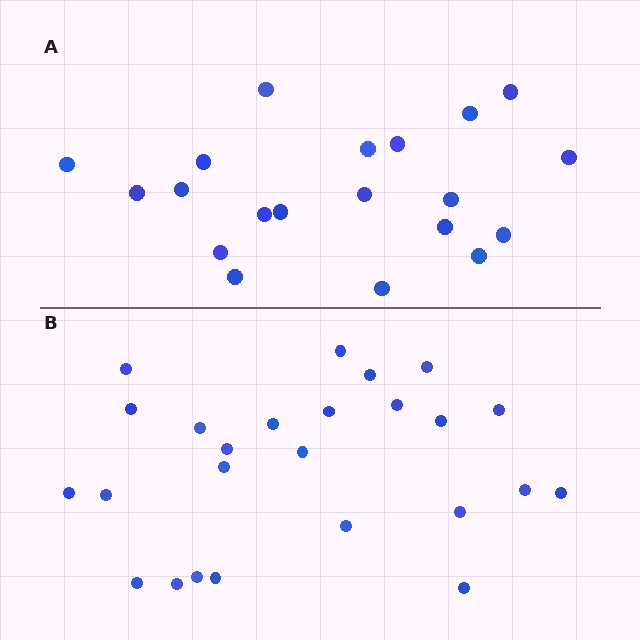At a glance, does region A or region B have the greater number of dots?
Region B (the bottom region) has more dots.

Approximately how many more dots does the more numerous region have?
Region B has about 5 more dots than region A.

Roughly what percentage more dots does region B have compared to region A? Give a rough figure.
About 25% more.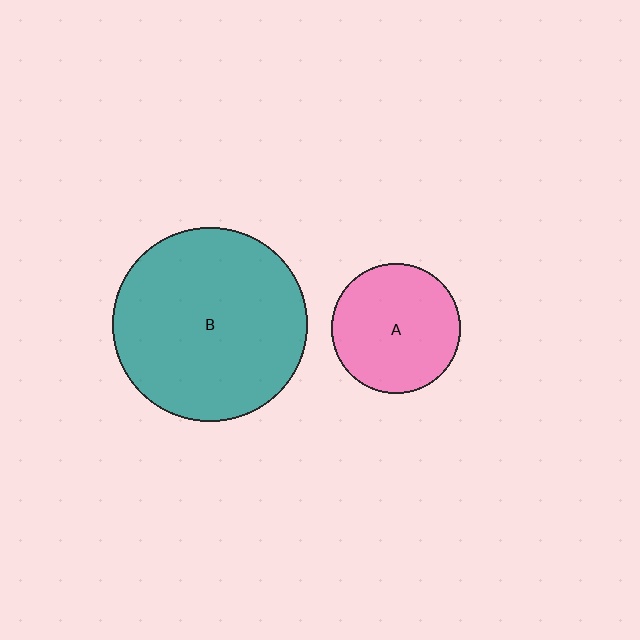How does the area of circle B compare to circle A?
Approximately 2.2 times.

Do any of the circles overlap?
No, none of the circles overlap.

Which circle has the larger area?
Circle B (teal).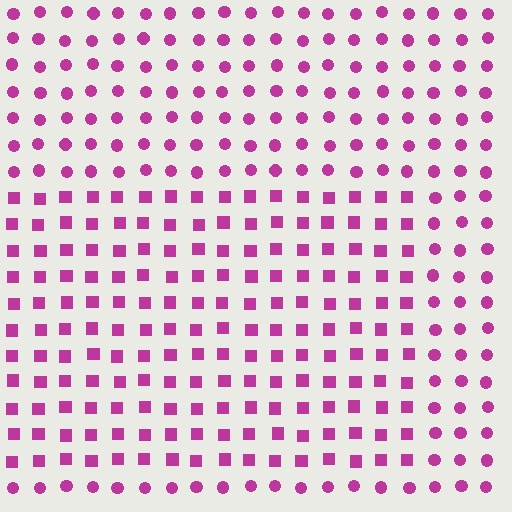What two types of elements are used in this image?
The image uses squares inside the rectangle region and circles outside it.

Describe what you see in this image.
The image is filled with small magenta elements arranged in a uniform grid. A rectangle-shaped region contains squares, while the surrounding area contains circles. The boundary is defined purely by the change in element shape.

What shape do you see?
I see a rectangle.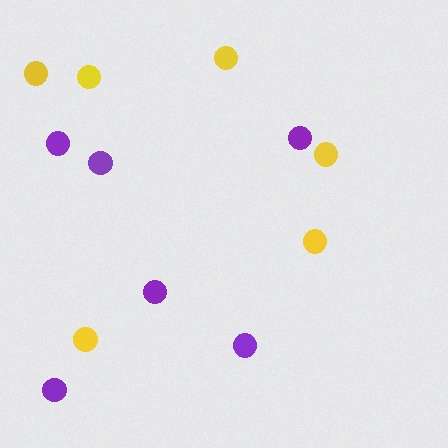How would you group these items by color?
There are 2 groups: one group of purple circles (6) and one group of yellow circles (6).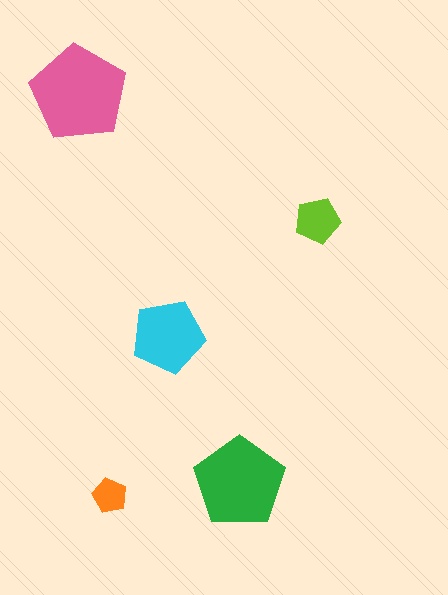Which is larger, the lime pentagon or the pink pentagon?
The pink one.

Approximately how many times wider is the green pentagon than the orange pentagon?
About 2.5 times wider.